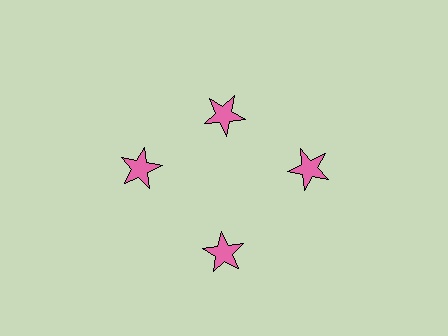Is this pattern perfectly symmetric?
No. The 4 pink stars are arranged in a ring, but one element near the 12 o'clock position is pulled inward toward the center, breaking the 4-fold rotational symmetry.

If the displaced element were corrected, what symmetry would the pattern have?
It would have 4-fold rotational symmetry — the pattern would map onto itself every 90 degrees.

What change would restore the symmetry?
The symmetry would be restored by moving it outward, back onto the ring so that all 4 stars sit at equal angles and equal distance from the center.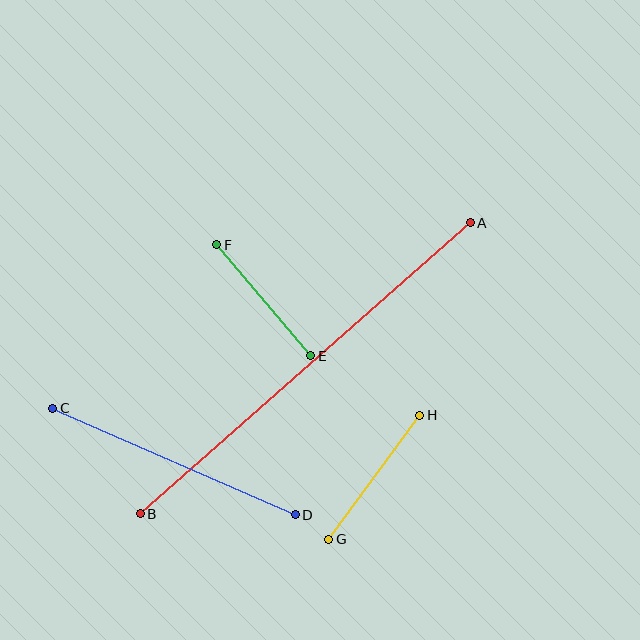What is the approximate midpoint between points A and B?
The midpoint is at approximately (305, 368) pixels.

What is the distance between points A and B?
The distance is approximately 440 pixels.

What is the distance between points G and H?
The distance is approximately 154 pixels.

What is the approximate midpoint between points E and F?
The midpoint is at approximately (264, 300) pixels.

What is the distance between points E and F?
The distance is approximately 146 pixels.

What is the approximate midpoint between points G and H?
The midpoint is at approximately (374, 477) pixels.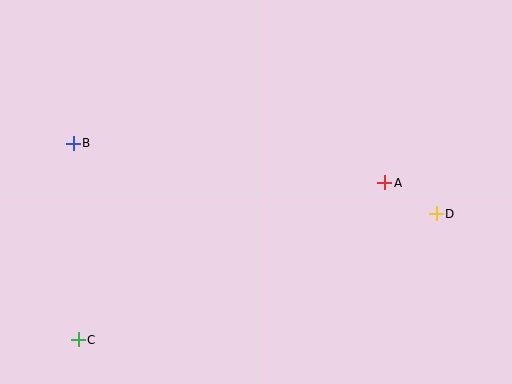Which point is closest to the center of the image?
Point A at (385, 183) is closest to the center.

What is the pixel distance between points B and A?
The distance between B and A is 314 pixels.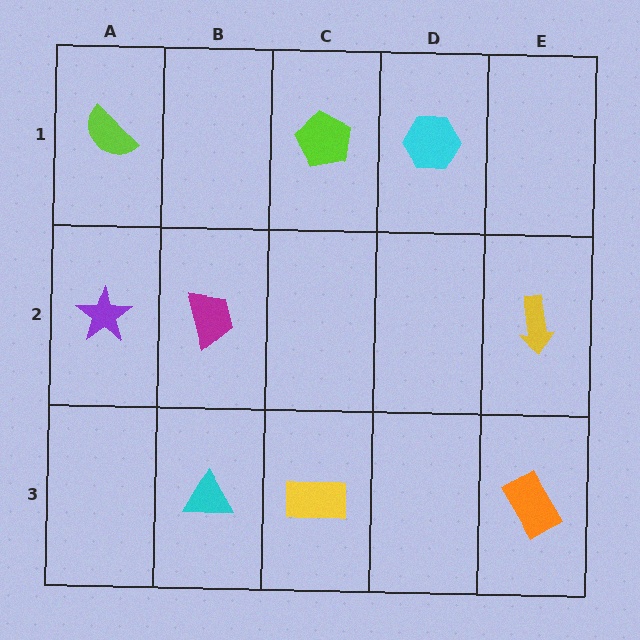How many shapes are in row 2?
3 shapes.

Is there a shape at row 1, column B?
No, that cell is empty.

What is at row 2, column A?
A purple star.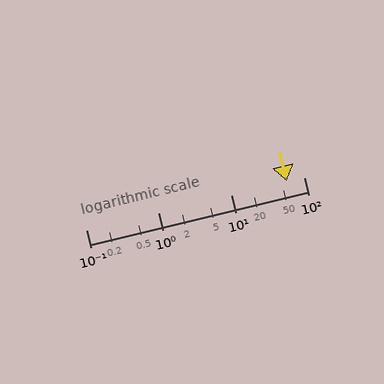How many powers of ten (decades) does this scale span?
The scale spans 3 decades, from 0.1 to 100.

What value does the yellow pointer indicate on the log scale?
The pointer indicates approximately 58.